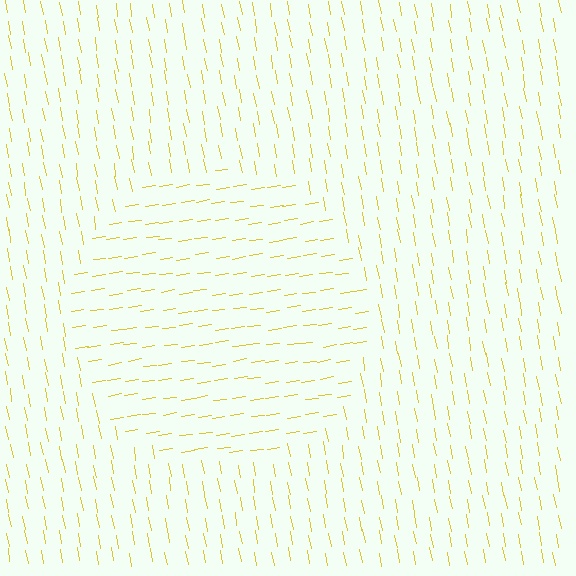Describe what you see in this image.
The image is filled with small yellow line segments. A circle region in the image has lines oriented differently from the surrounding lines, creating a visible texture boundary.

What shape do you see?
I see a circle.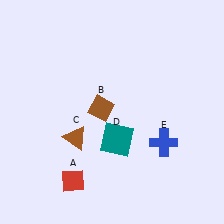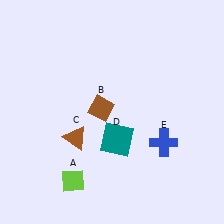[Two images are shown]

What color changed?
The diamond (A) changed from red in Image 1 to lime in Image 2.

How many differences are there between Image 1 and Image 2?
There is 1 difference between the two images.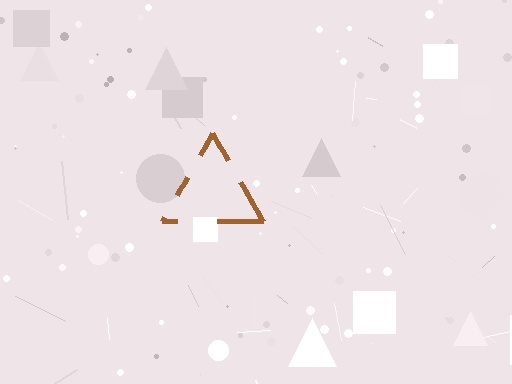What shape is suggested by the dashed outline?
The dashed outline suggests a triangle.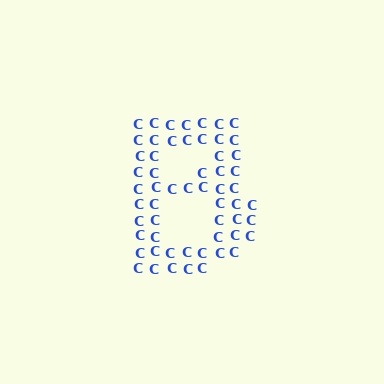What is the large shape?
The large shape is the letter B.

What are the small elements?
The small elements are letter C's.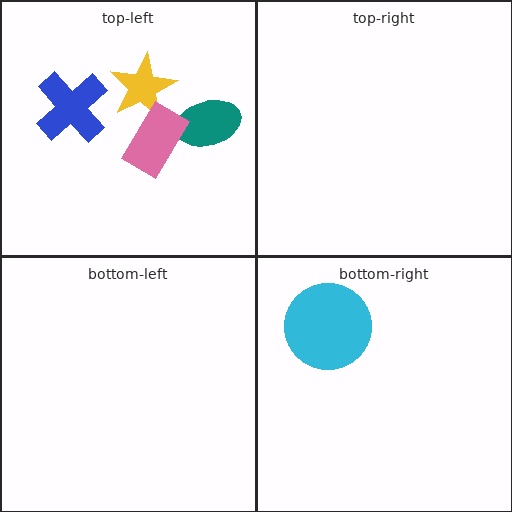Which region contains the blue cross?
The top-left region.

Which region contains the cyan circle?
The bottom-right region.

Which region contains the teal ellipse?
The top-left region.